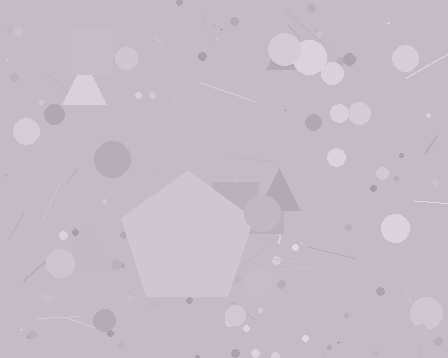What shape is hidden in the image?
A pentagon is hidden in the image.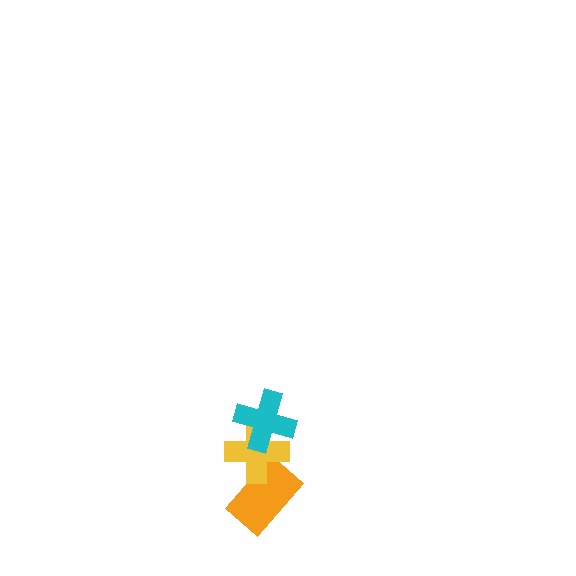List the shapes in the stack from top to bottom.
From top to bottom: the cyan cross, the yellow cross, the orange rectangle.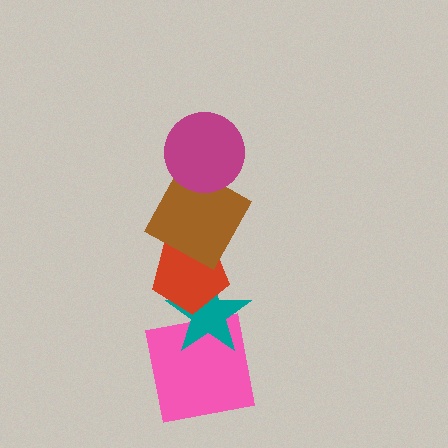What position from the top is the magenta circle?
The magenta circle is 1st from the top.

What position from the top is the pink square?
The pink square is 5th from the top.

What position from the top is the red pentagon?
The red pentagon is 3rd from the top.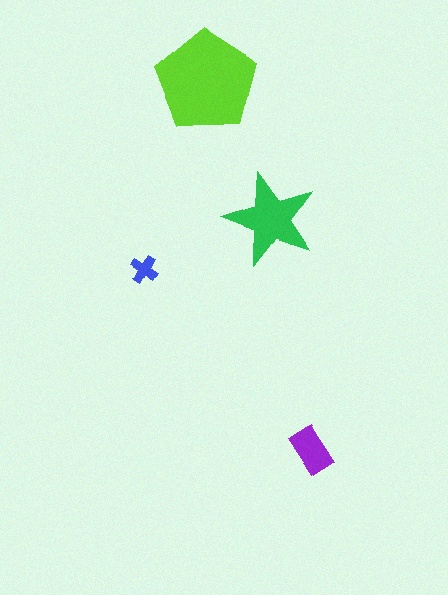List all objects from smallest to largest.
The blue cross, the purple rectangle, the green star, the lime pentagon.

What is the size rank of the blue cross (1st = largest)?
4th.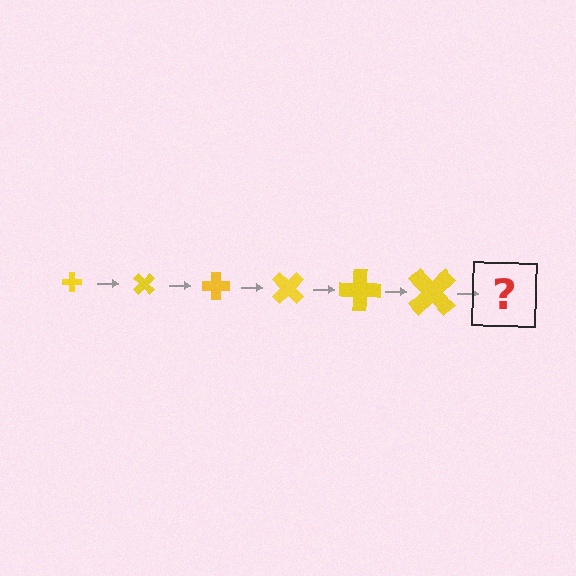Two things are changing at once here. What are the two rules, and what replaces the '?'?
The two rules are that the cross grows larger each step and it rotates 45 degrees each step. The '?' should be a cross, larger than the previous one and rotated 270 degrees from the start.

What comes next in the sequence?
The next element should be a cross, larger than the previous one and rotated 270 degrees from the start.